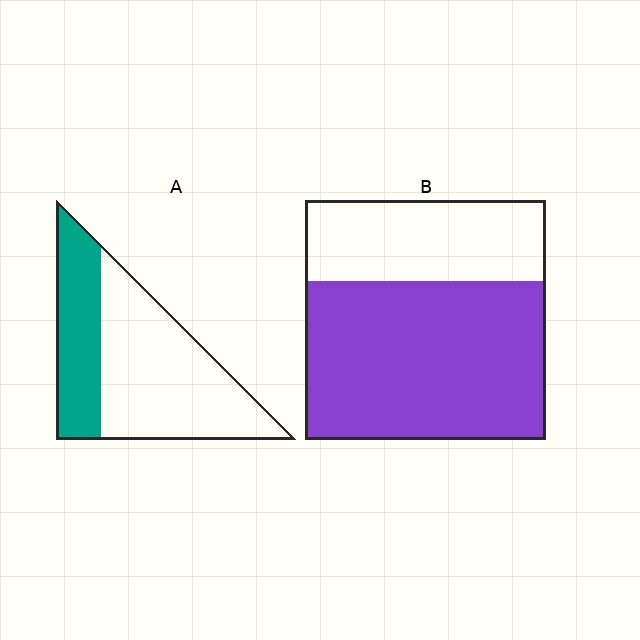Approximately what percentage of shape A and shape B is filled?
A is approximately 35% and B is approximately 65%.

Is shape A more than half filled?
No.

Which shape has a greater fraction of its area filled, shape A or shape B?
Shape B.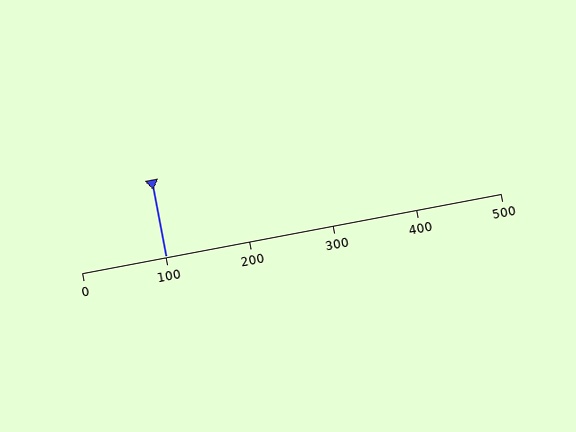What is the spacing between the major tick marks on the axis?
The major ticks are spaced 100 apart.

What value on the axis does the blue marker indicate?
The marker indicates approximately 100.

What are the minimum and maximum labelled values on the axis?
The axis runs from 0 to 500.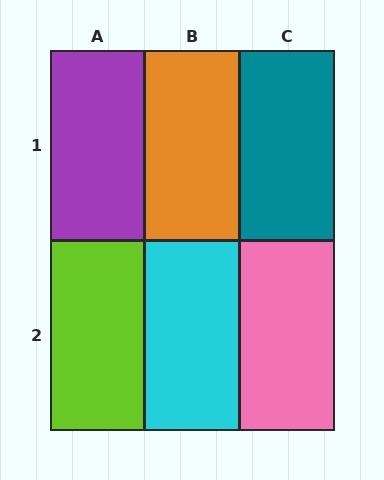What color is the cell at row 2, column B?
Cyan.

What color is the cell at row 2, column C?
Pink.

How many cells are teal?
1 cell is teal.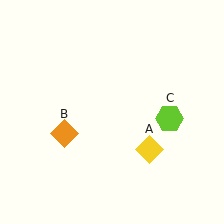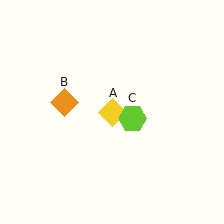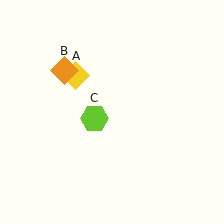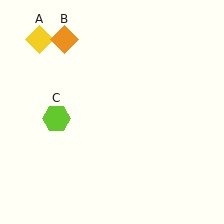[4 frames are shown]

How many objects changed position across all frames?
3 objects changed position: yellow diamond (object A), orange diamond (object B), lime hexagon (object C).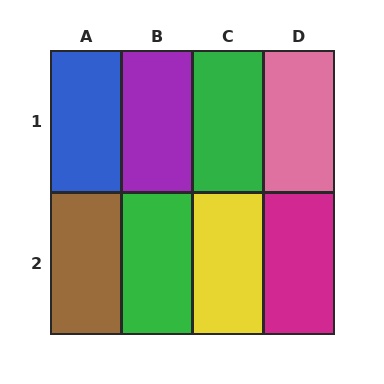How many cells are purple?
1 cell is purple.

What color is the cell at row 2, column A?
Brown.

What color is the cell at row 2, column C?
Yellow.